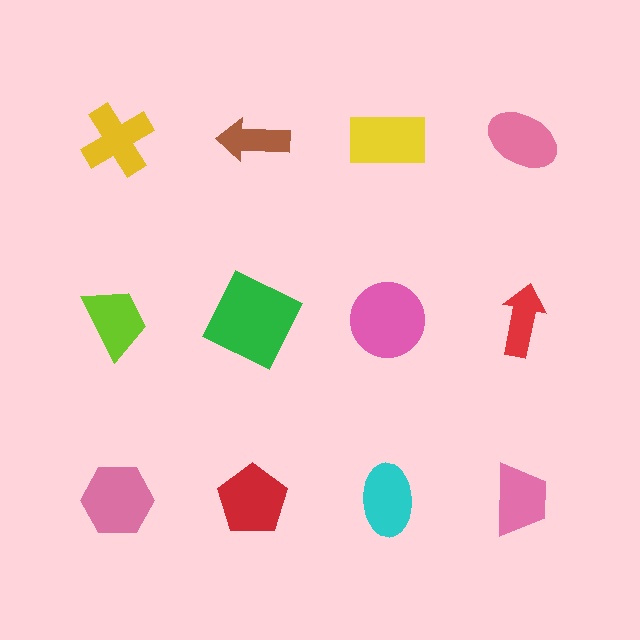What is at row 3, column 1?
A pink hexagon.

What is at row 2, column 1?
A lime trapezoid.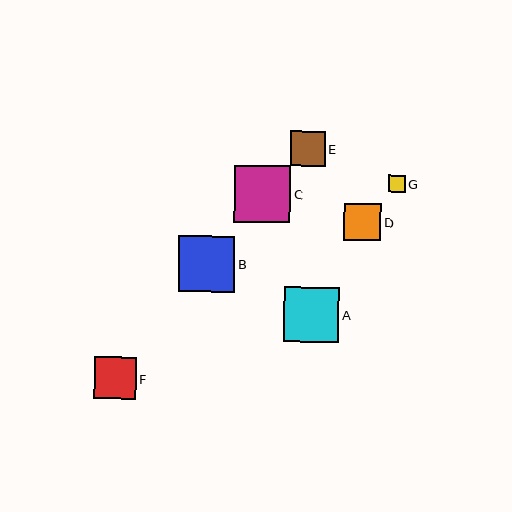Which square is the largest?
Square C is the largest with a size of approximately 57 pixels.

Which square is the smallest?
Square G is the smallest with a size of approximately 17 pixels.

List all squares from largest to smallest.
From largest to smallest: C, B, A, F, D, E, G.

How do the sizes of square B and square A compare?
Square B and square A are approximately the same size.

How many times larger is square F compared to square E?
Square F is approximately 1.2 times the size of square E.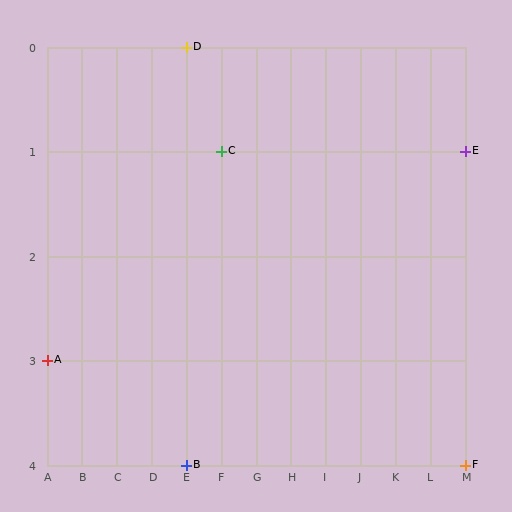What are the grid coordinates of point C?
Point C is at grid coordinates (F, 1).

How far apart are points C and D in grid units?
Points C and D are 1 column and 1 row apart (about 1.4 grid units diagonally).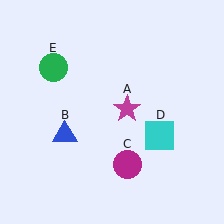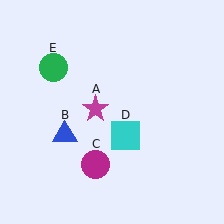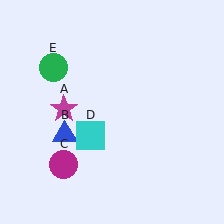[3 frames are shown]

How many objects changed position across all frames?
3 objects changed position: magenta star (object A), magenta circle (object C), cyan square (object D).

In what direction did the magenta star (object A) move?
The magenta star (object A) moved left.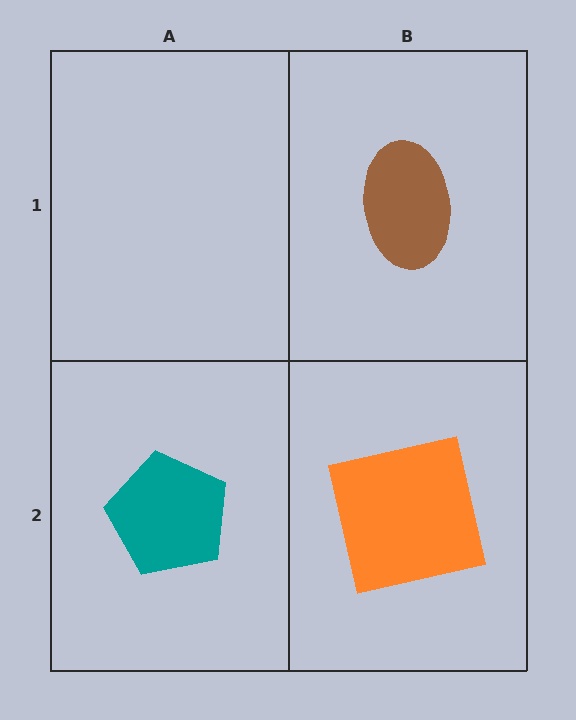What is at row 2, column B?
An orange square.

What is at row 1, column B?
A brown ellipse.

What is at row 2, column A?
A teal pentagon.